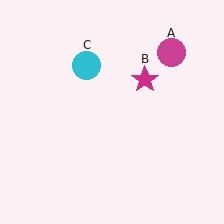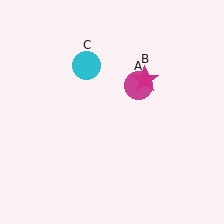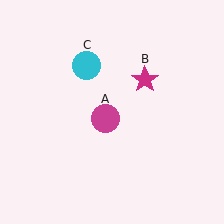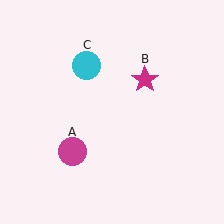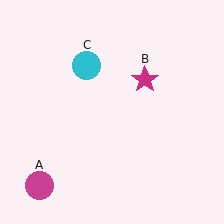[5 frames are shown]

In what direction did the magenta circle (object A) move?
The magenta circle (object A) moved down and to the left.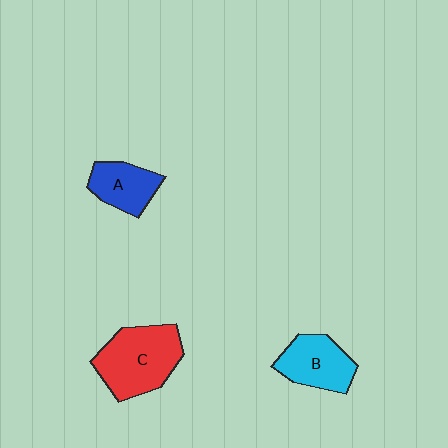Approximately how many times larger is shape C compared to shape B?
Approximately 1.4 times.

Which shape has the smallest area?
Shape A (blue).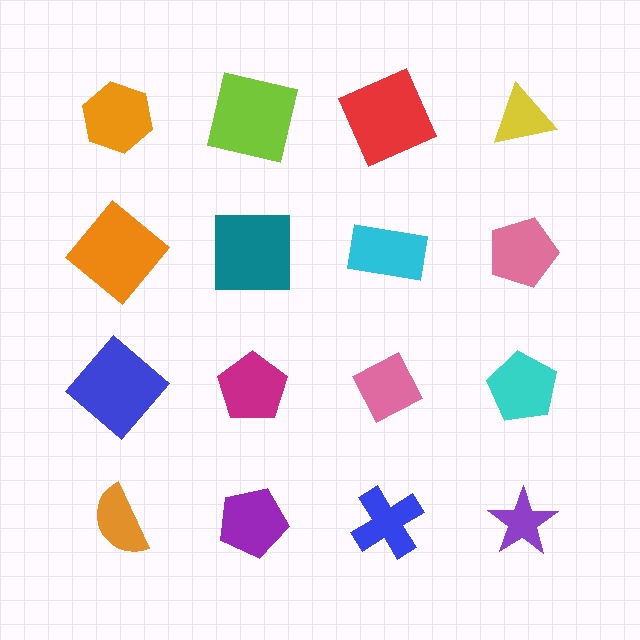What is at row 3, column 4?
A cyan pentagon.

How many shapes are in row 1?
4 shapes.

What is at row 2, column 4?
A pink pentagon.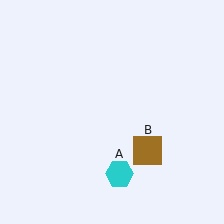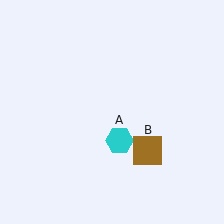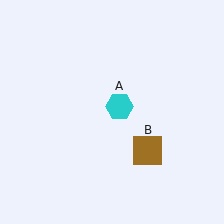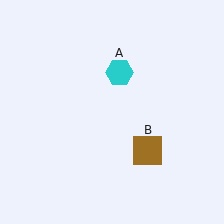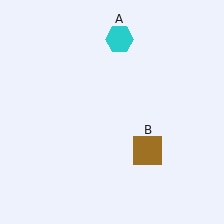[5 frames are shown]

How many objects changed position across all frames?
1 object changed position: cyan hexagon (object A).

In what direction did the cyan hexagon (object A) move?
The cyan hexagon (object A) moved up.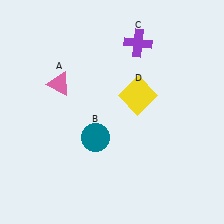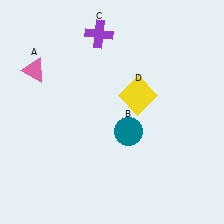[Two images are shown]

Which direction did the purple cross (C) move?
The purple cross (C) moved left.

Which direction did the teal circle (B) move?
The teal circle (B) moved right.